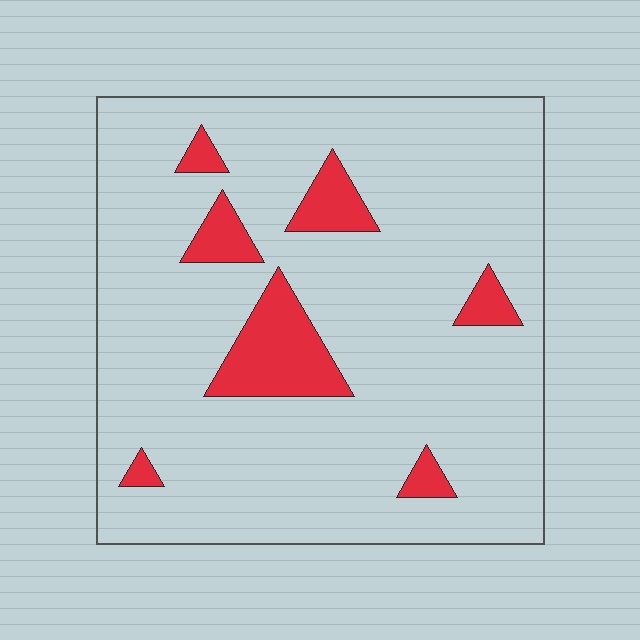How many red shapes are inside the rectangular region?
7.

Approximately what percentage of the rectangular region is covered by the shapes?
Approximately 10%.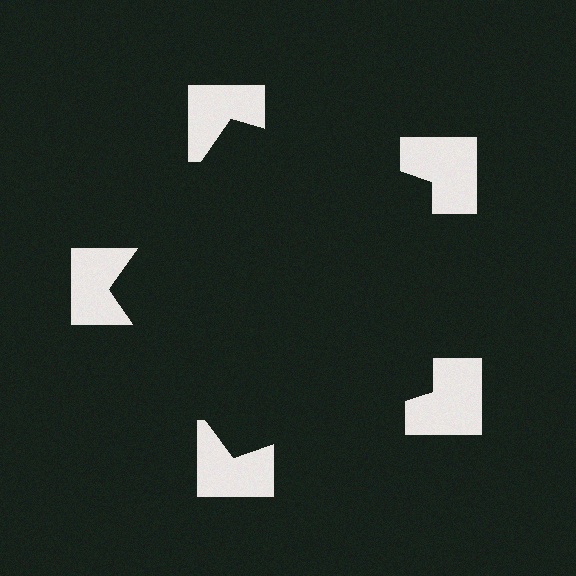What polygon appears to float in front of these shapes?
An illusory pentagon — its edges are inferred from the aligned wedge cuts in the notched squares, not physically drawn.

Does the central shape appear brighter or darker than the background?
It typically appears slightly darker than the background, even though no actual brightness change is drawn.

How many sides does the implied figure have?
5 sides.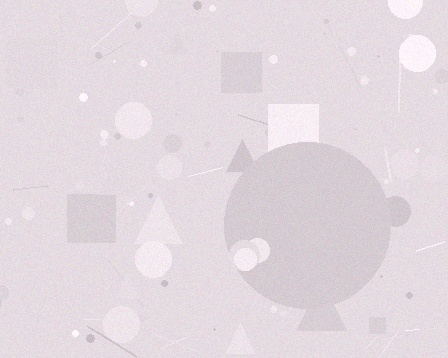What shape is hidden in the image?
A circle is hidden in the image.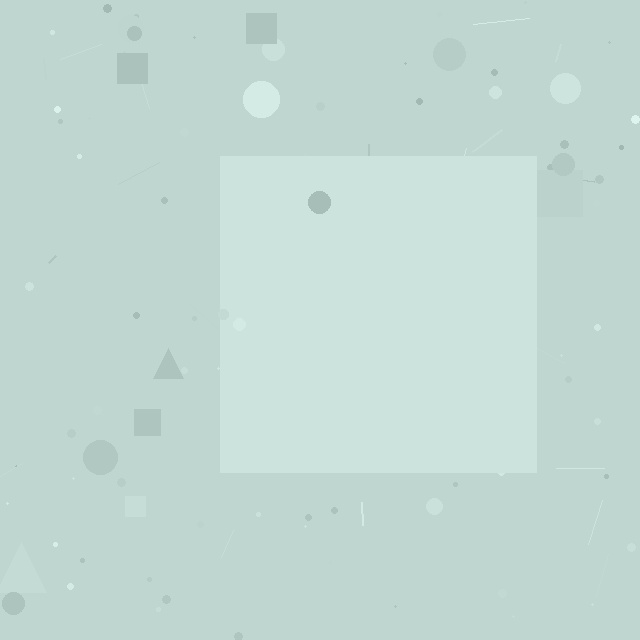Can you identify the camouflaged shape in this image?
The camouflaged shape is a square.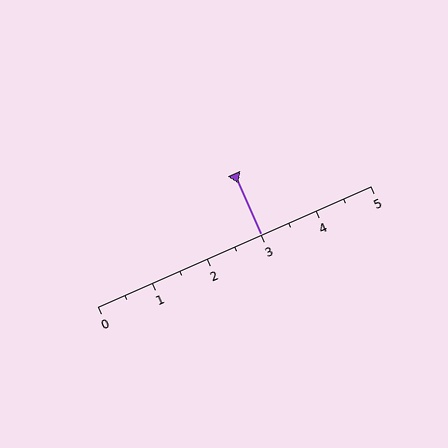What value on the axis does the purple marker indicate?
The marker indicates approximately 3.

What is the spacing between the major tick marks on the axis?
The major ticks are spaced 1 apart.